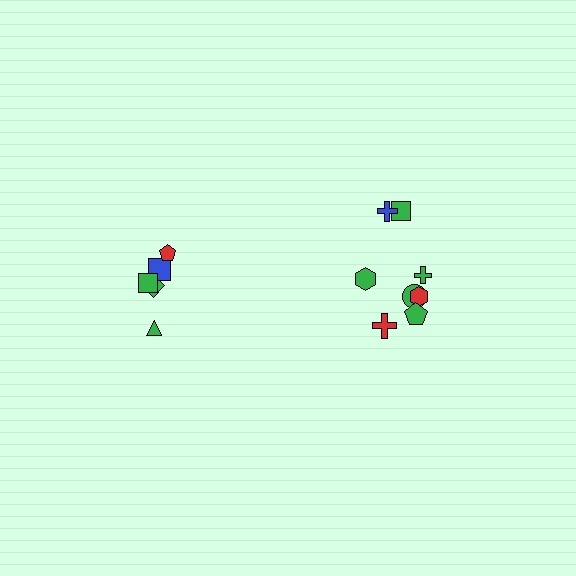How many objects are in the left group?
There are 5 objects.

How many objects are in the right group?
There are 8 objects.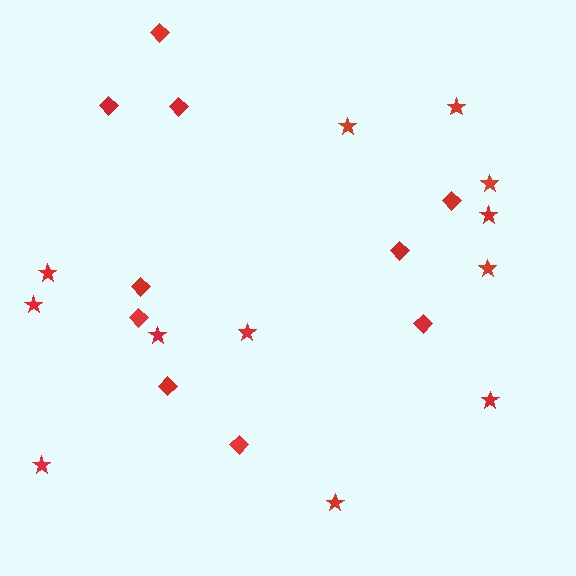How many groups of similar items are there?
There are 2 groups: one group of stars (12) and one group of diamonds (10).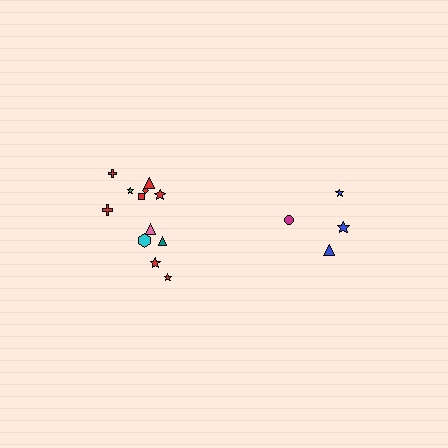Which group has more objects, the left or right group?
The left group.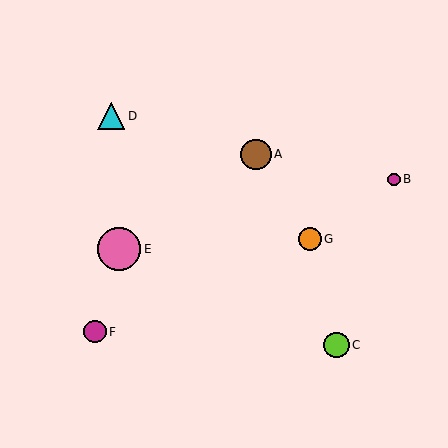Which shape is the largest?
The pink circle (labeled E) is the largest.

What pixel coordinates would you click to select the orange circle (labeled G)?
Click at (310, 239) to select the orange circle G.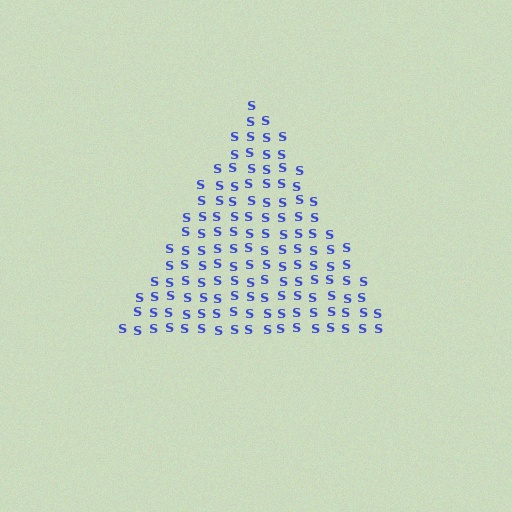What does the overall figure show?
The overall figure shows a triangle.